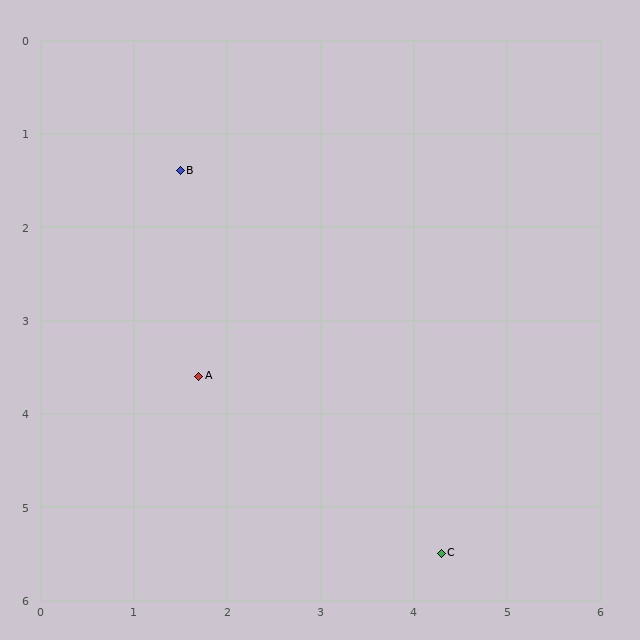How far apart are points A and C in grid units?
Points A and C are about 3.2 grid units apart.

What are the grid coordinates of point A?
Point A is at approximately (1.7, 3.6).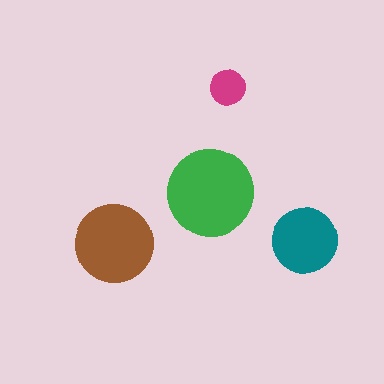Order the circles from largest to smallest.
the green one, the brown one, the teal one, the magenta one.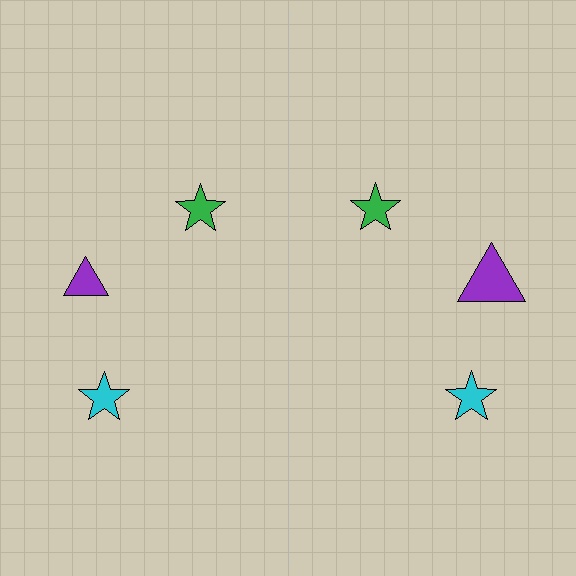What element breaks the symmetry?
The purple triangle on the right side has a different size than its mirror counterpart.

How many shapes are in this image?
There are 6 shapes in this image.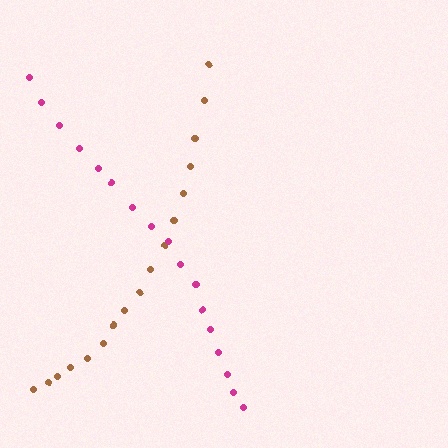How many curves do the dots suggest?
There are 2 distinct paths.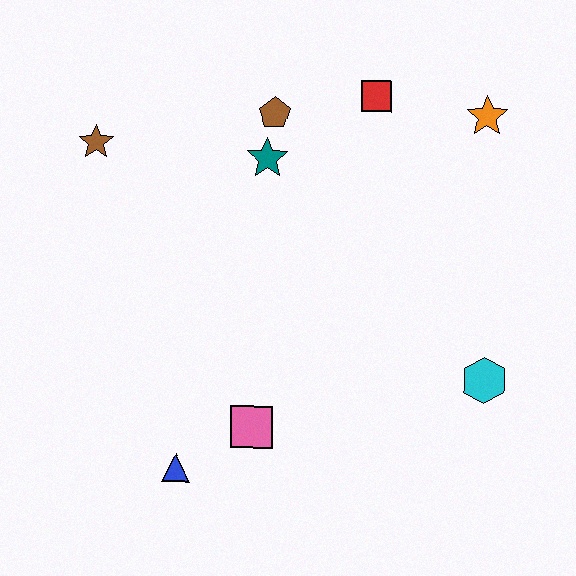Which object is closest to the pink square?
The blue triangle is closest to the pink square.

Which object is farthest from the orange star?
The blue triangle is farthest from the orange star.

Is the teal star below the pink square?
No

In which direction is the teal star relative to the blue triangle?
The teal star is above the blue triangle.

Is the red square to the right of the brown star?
Yes